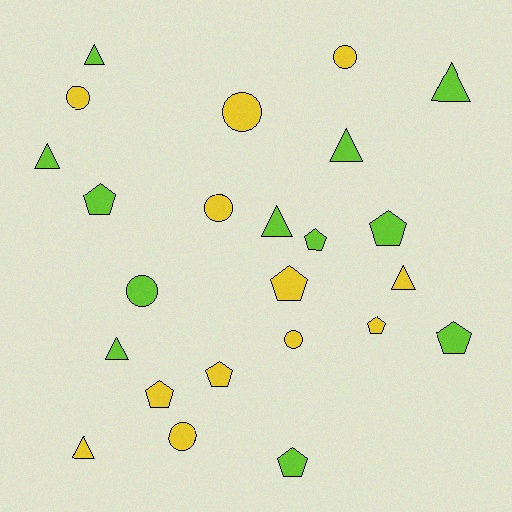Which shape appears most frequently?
Pentagon, with 9 objects.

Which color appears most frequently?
Yellow, with 12 objects.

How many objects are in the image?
There are 24 objects.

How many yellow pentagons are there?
There are 4 yellow pentagons.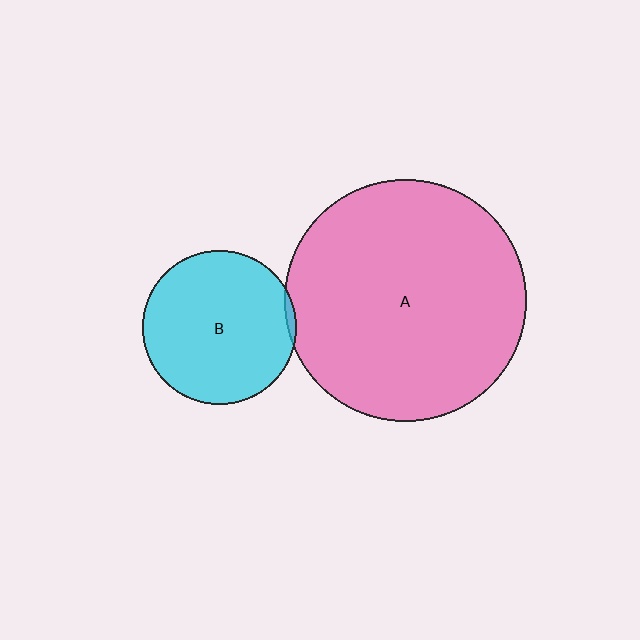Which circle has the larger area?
Circle A (pink).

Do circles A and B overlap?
Yes.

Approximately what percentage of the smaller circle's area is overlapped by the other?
Approximately 5%.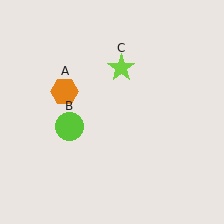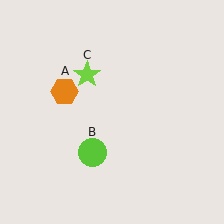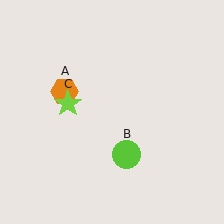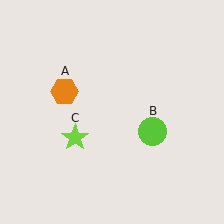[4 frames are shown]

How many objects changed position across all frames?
2 objects changed position: lime circle (object B), lime star (object C).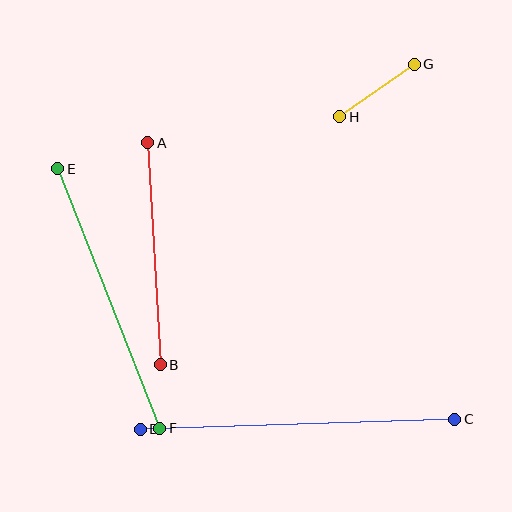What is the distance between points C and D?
The distance is approximately 315 pixels.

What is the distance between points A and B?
The distance is approximately 223 pixels.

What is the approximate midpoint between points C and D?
The midpoint is at approximately (297, 424) pixels.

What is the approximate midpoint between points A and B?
The midpoint is at approximately (154, 254) pixels.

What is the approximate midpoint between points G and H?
The midpoint is at approximately (377, 90) pixels.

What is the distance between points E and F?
The distance is approximately 279 pixels.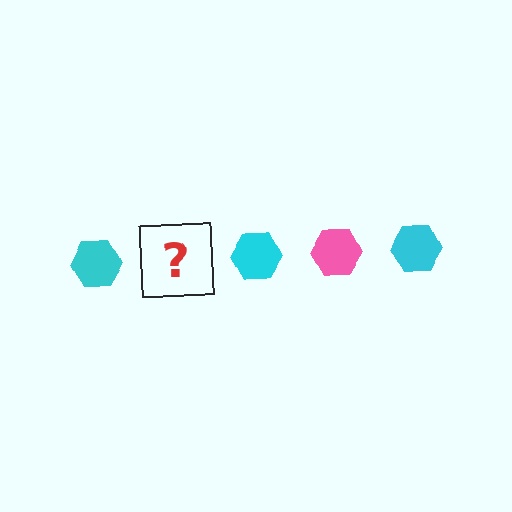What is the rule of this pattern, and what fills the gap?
The rule is that the pattern cycles through cyan, pink hexagons. The gap should be filled with a pink hexagon.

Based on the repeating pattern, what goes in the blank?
The blank should be a pink hexagon.